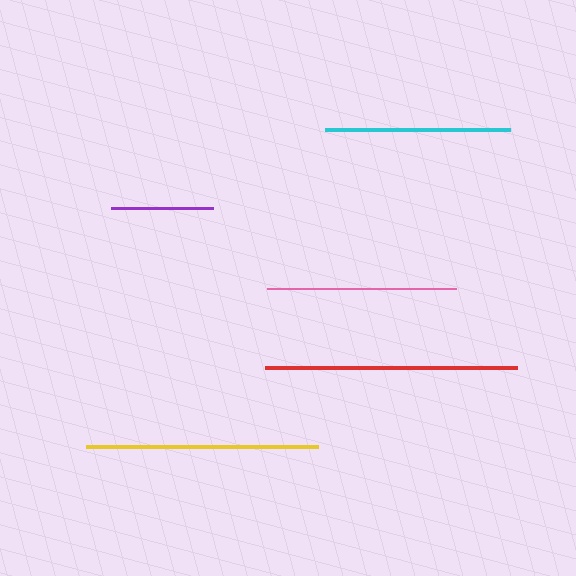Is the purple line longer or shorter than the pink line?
The pink line is longer than the purple line.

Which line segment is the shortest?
The purple line is the shortest at approximately 102 pixels.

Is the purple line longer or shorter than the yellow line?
The yellow line is longer than the purple line.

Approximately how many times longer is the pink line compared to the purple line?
The pink line is approximately 1.9 times the length of the purple line.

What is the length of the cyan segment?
The cyan segment is approximately 185 pixels long.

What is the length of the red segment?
The red segment is approximately 252 pixels long.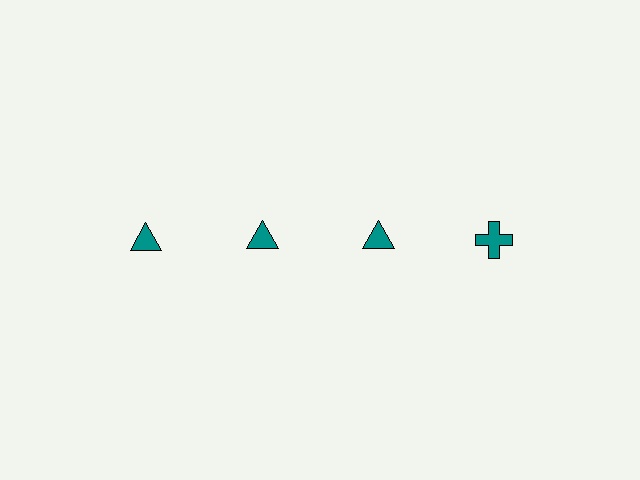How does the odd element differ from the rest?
It has a different shape: cross instead of triangle.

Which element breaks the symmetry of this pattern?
The teal cross in the top row, second from right column breaks the symmetry. All other shapes are teal triangles.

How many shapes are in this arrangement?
There are 4 shapes arranged in a grid pattern.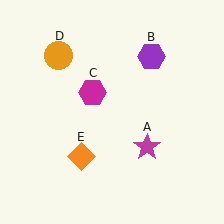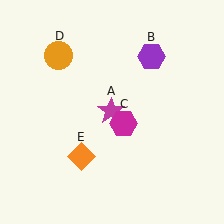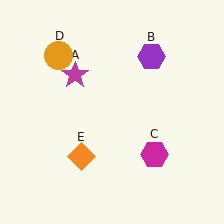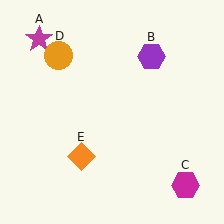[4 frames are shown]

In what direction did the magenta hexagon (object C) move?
The magenta hexagon (object C) moved down and to the right.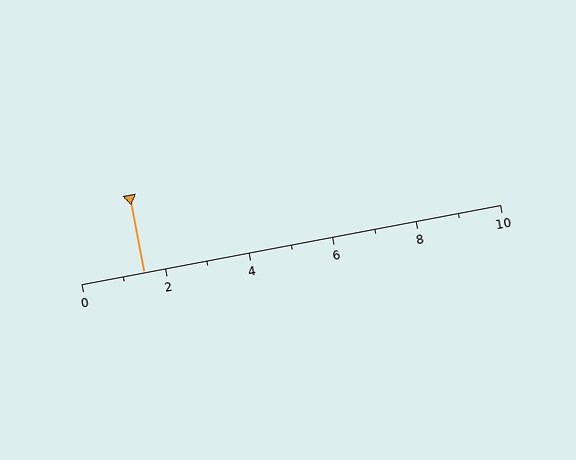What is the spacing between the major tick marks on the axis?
The major ticks are spaced 2 apart.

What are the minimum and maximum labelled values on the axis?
The axis runs from 0 to 10.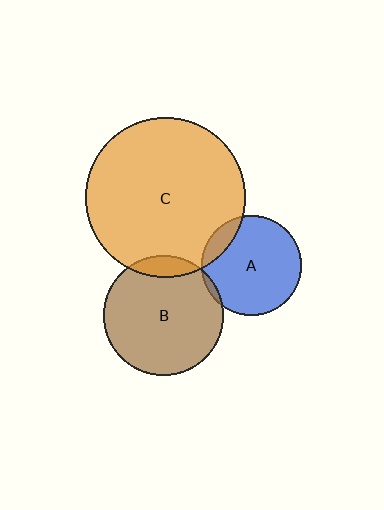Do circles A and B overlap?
Yes.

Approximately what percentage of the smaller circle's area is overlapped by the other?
Approximately 5%.